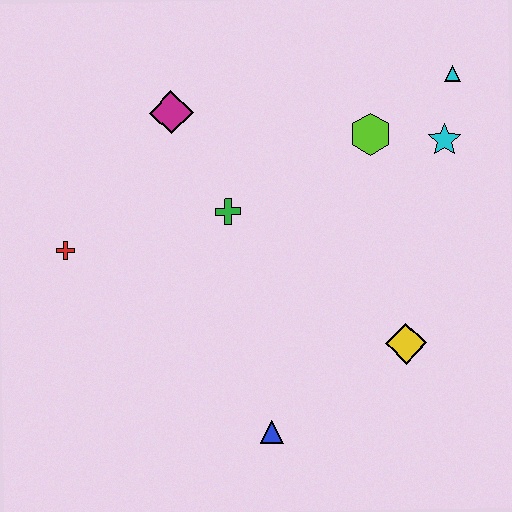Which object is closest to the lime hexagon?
The cyan star is closest to the lime hexagon.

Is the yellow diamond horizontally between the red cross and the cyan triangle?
Yes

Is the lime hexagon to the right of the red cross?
Yes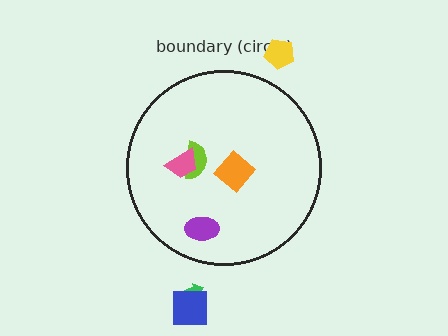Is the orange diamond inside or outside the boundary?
Inside.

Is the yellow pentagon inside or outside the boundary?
Outside.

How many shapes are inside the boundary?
4 inside, 3 outside.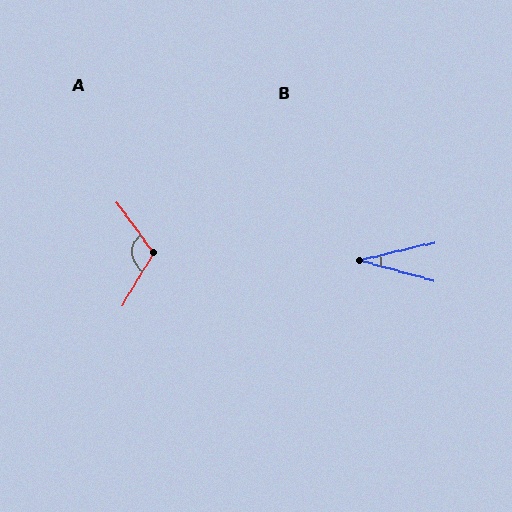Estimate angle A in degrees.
Approximately 113 degrees.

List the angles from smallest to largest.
B (29°), A (113°).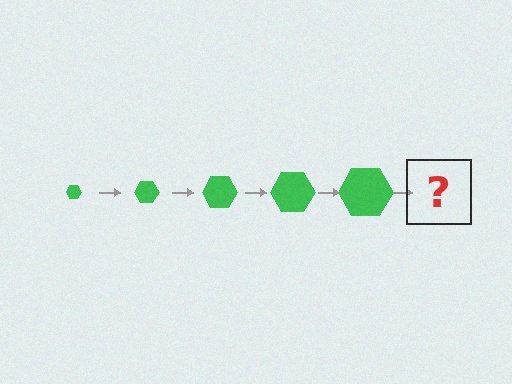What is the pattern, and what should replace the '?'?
The pattern is that the hexagon gets progressively larger each step. The '?' should be a green hexagon, larger than the previous one.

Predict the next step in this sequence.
The next step is a green hexagon, larger than the previous one.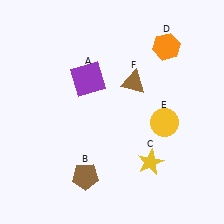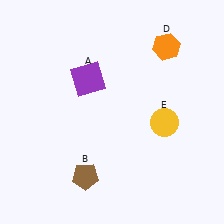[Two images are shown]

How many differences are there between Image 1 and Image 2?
There are 2 differences between the two images.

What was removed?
The yellow star (C), the brown triangle (F) were removed in Image 2.